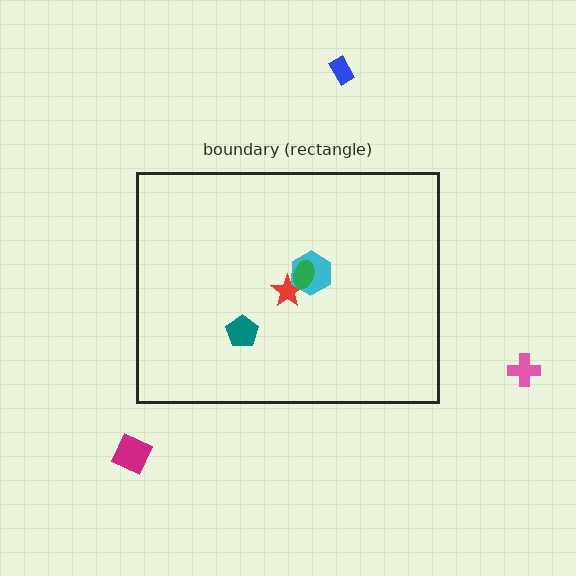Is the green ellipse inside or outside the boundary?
Inside.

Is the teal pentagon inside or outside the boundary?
Inside.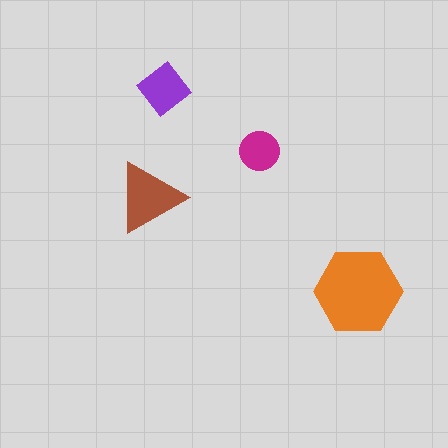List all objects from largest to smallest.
The orange hexagon, the brown triangle, the purple diamond, the magenta circle.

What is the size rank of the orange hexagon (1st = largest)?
1st.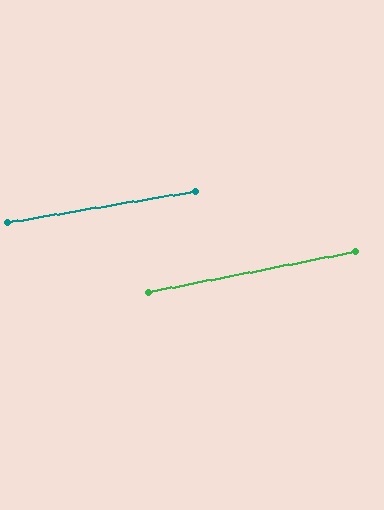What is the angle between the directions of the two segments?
Approximately 2 degrees.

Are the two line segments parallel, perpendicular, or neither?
Parallel — their directions differ by only 2.0°.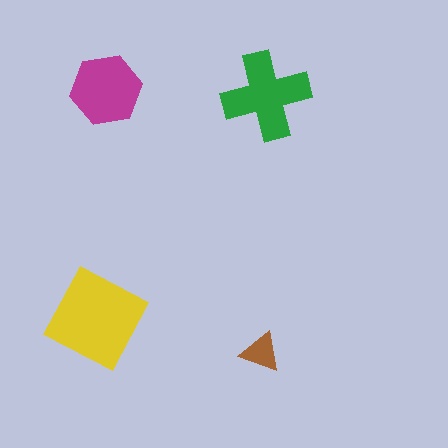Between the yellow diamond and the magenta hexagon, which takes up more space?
The yellow diamond.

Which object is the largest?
The yellow diamond.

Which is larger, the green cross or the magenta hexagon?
The green cross.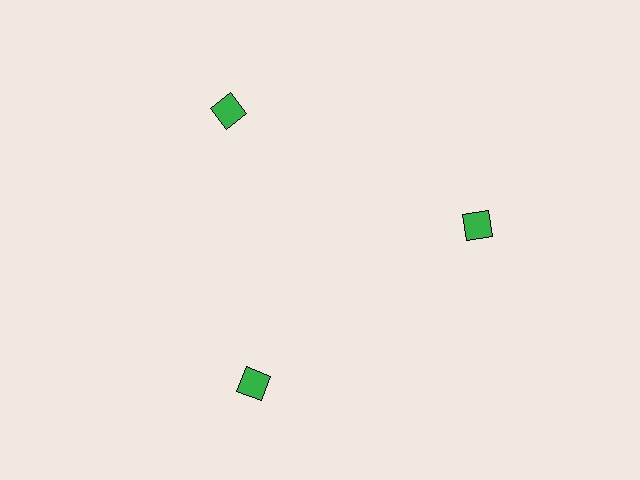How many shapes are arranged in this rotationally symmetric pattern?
There are 3 shapes, arranged in 3 groups of 1.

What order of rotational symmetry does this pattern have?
This pattern has 3-fold rotational symmetry.